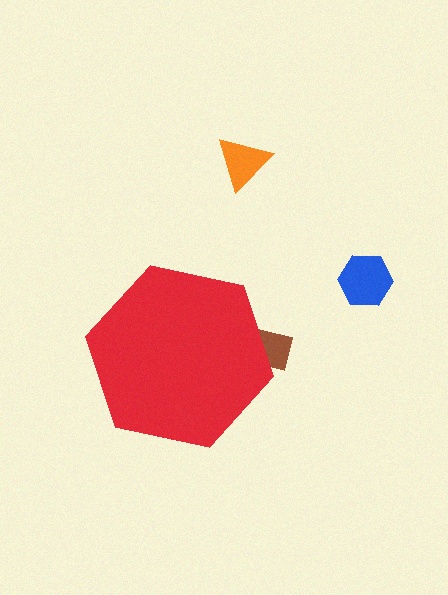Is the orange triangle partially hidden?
No, the orange triangle is fully visible.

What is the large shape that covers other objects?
A red hexagon.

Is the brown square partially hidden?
Yes, the brown square is partially hidden behind the red hexagon.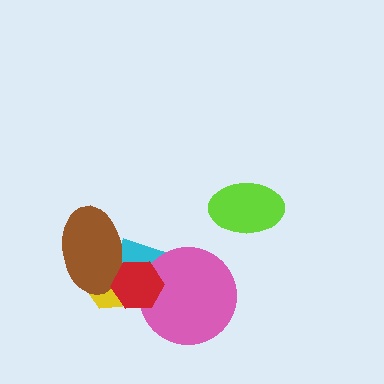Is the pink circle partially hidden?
Yes, it is partially covered by another shape.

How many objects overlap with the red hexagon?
4 objects overlap with the red hexagon.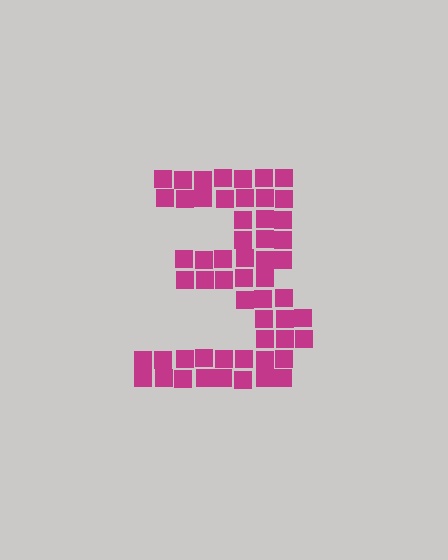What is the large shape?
The large shape is the digit 3.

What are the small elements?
The small elements are squares.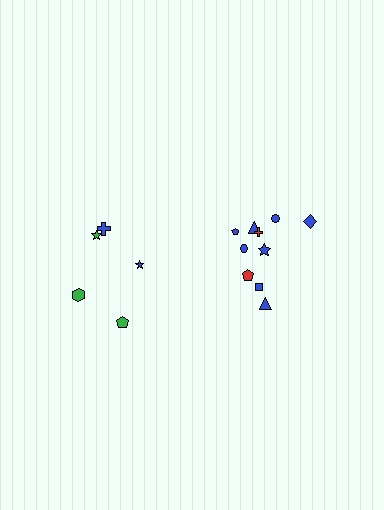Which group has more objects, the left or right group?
The right group.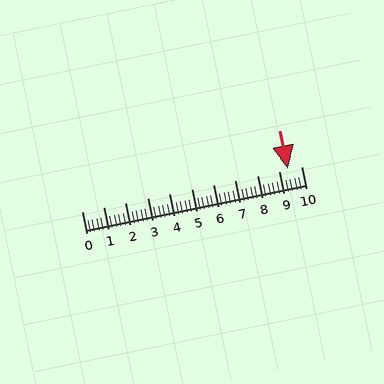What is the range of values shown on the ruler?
The ruler shows values from 0 to 10.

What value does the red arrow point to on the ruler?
The red arrow points to approximately 9.4.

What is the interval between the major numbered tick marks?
The major tick marks are spaced 1 units apart.